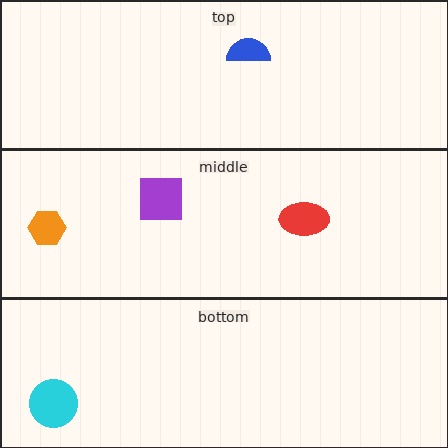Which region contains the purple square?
The middle region.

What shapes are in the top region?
The blue semicircle.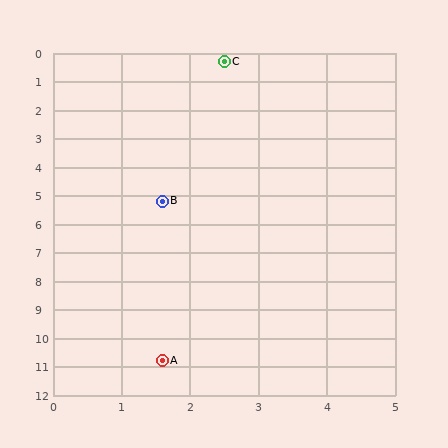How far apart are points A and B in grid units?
Points A and B are about 5.6 grid units apart.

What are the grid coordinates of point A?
Point A is at approximately (1.6, 10.8).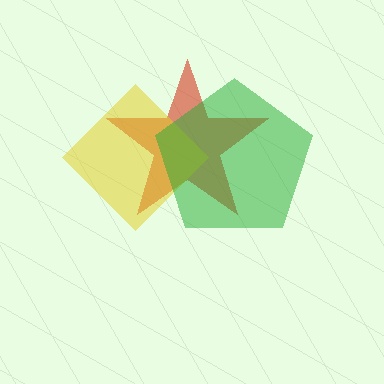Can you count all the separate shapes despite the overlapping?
Yes, there are 3 separate shapes.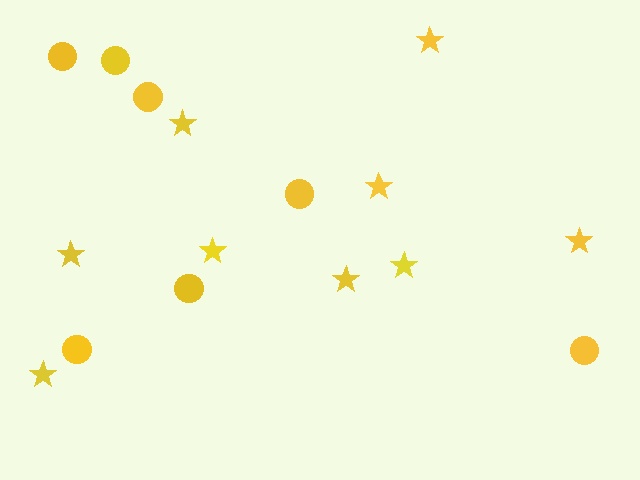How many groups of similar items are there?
There are 2 groups: one group of stars (9) and one group of circles (7).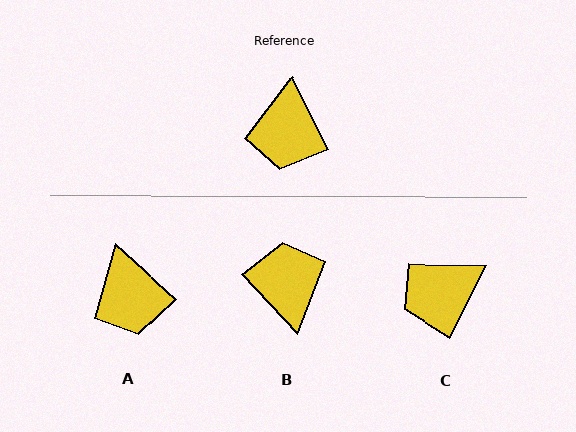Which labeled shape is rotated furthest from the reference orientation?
B, about 164 degrees away.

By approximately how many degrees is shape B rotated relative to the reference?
Approximately 164 degrees clockwise.